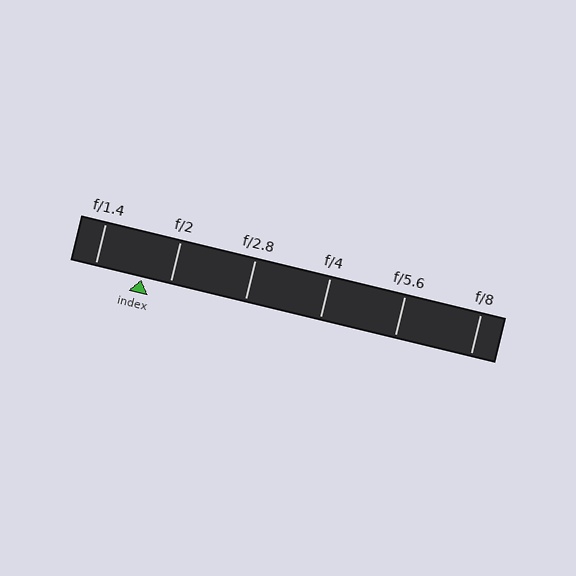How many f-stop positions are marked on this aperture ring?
There are 6 f-stop positions marked.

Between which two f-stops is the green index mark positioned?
The index mark is between f/1.4 and f/2.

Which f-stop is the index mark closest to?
The index mark is closest to f/2.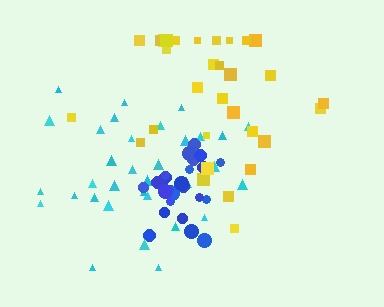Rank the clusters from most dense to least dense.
blue, cyan, yellow.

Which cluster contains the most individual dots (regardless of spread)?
Cyan (33).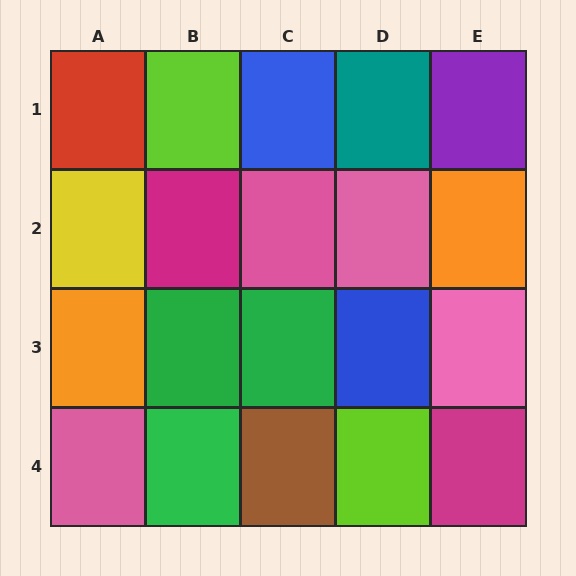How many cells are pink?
4 cells are pink.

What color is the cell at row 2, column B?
Magenta.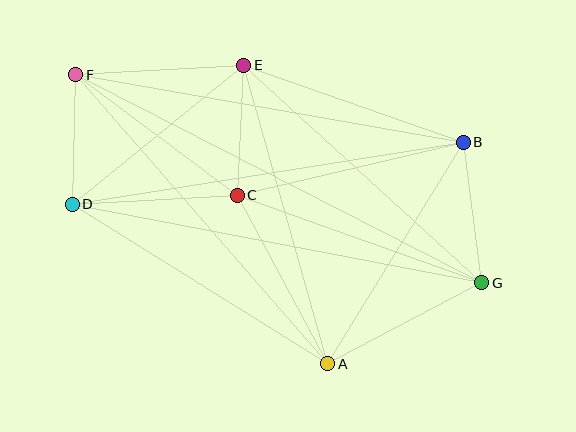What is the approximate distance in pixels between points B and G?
The distance between B and G is approximately 142 pixels.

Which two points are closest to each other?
Points D and F are closest to each other.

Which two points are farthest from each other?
Points F and G are farthest from each other.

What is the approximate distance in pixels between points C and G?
The distance between C and G is approximately 260 pixels.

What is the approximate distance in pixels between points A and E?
The distance between A and E is approximately 310 pixels.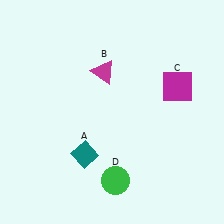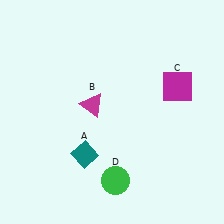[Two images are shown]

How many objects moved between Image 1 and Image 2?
1 object moved between the two images.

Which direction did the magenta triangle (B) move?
The magenta triangle (B) moved down.